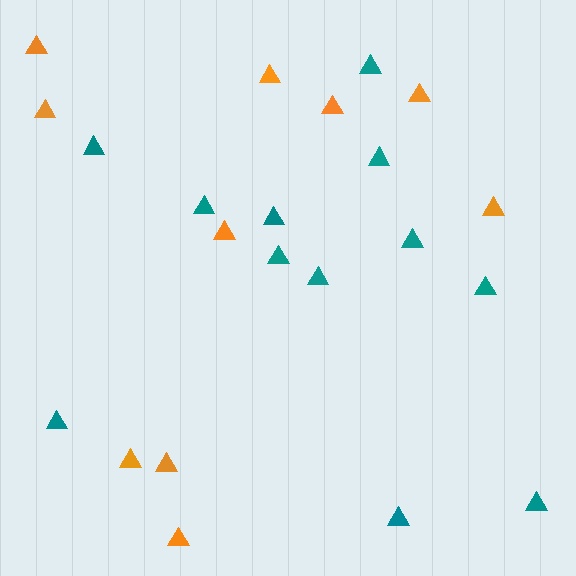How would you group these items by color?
There are 2 groups: one group of orange triangles (10) and one group of teal triangles (12).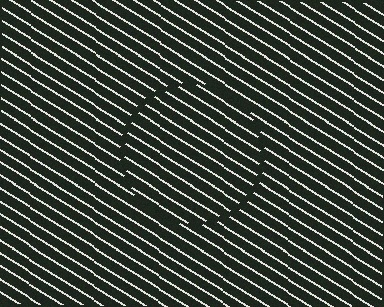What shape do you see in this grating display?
An illusory circle. The interior of the shape contains the same grating, shifted by half a period — the contour is defined by the phase discontinuity where line-ends from the inner and outer gratings abut.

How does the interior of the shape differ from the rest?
The interior of the shape contains the same grating, shifted by half a period — the contour is defined by the phase discontinuity where line-ends from the inner and outer gratings abut.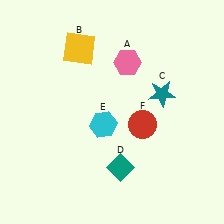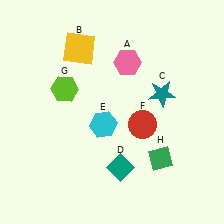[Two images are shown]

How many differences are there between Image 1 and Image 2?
There are 2 differences between the two images.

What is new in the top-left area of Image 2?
A lime hexagon (G) was added in the top-left area of Image 2.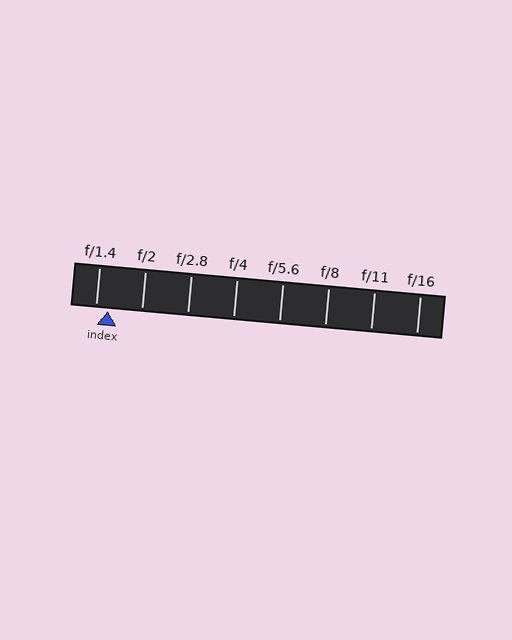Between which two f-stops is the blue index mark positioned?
The index mark is between f/1.4 and f/2.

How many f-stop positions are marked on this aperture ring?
There are 8 f-stop positions marked.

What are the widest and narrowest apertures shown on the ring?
The widest aperture shown is f/1.4 and the narrowest is f/16.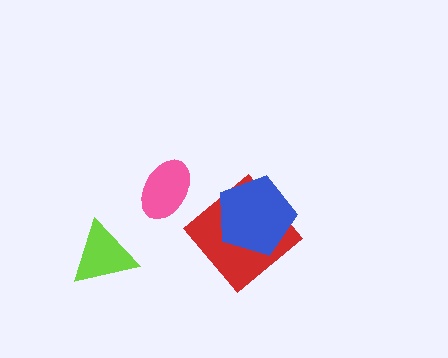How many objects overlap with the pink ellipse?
0 objects overlap with the pink ellipse.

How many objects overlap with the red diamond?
1 object overlaps with the red diamond.